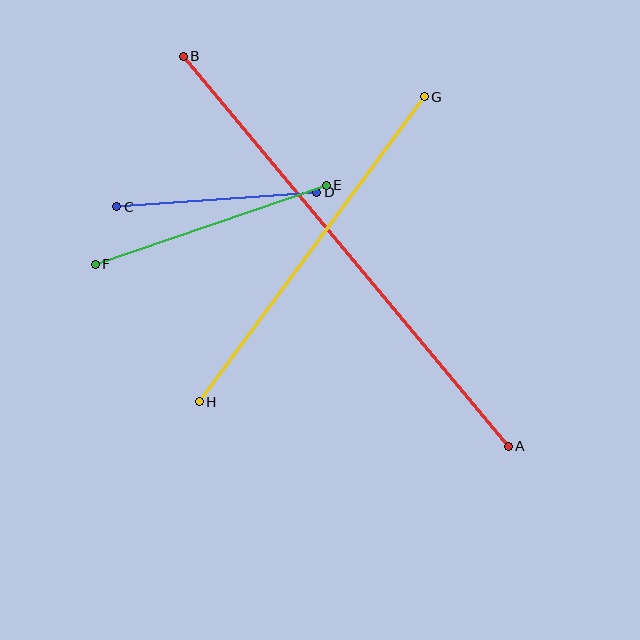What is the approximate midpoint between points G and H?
The midpoint is at approximately (312, 249) pixels.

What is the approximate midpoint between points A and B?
The midpoint is at approximately (346, 251) pixels.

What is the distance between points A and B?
The distance is approximately 508 pixels.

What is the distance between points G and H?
The distance is approximately 379 pixels.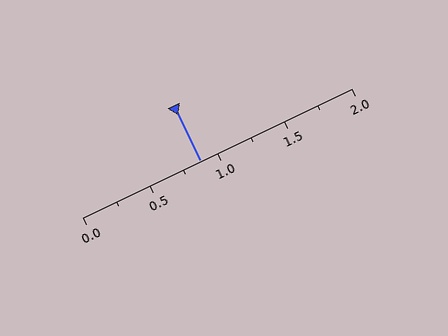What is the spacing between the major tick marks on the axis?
The major ticks are spaced 0.5 apart.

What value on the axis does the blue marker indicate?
The marker indicates approximately 0.88.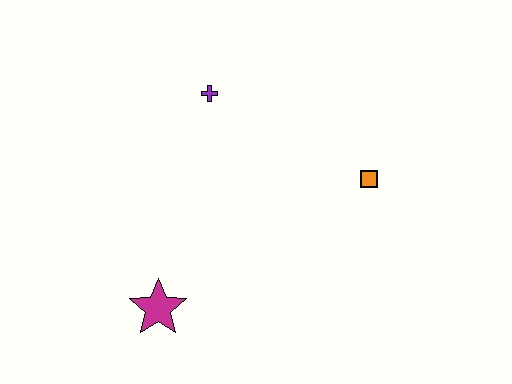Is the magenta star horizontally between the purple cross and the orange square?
No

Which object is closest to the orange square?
The purple cross is closest to the orange square.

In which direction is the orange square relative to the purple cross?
The orange square is to the right of the purple cross.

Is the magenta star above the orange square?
No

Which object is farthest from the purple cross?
The magenta star is farthest from the purple cross.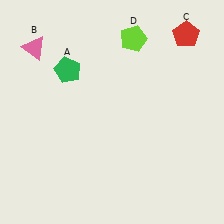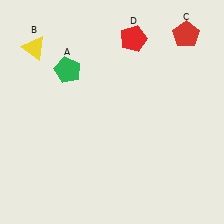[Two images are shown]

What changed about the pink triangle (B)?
In Image 1, B is pink. In Image 2, it changed to yellow.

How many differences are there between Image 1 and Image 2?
There are 2 differences between the two images.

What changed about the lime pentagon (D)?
In Image 1, D is lime. In Image 2, it changed to red.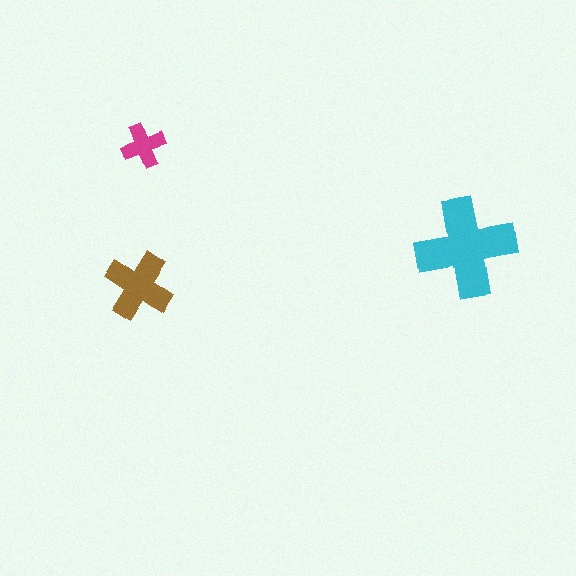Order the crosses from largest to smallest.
the cyan one, the brown one, the magenta one.